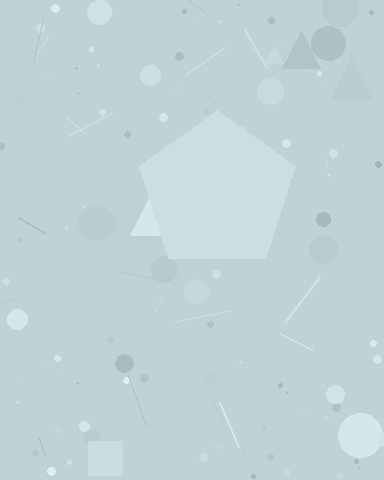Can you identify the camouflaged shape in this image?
The camouflaged shape is a pentagon.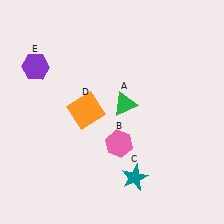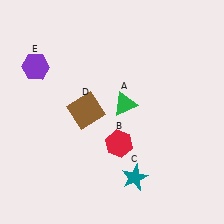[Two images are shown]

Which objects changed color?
B changed from pink to red. D changed from orange to brown.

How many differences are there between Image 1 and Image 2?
There are 2 differences between the two images.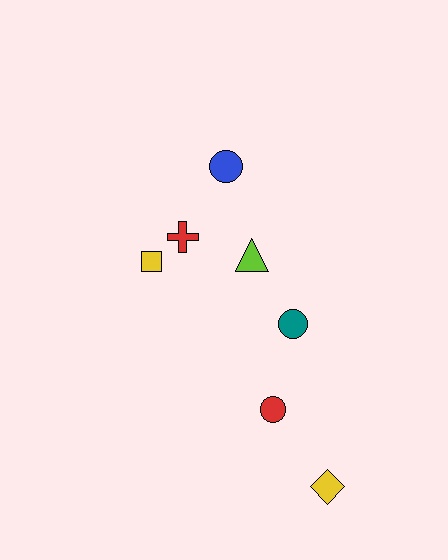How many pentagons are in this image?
There are no pentagons.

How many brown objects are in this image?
There are no brown objects.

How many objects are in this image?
There are 7 objects.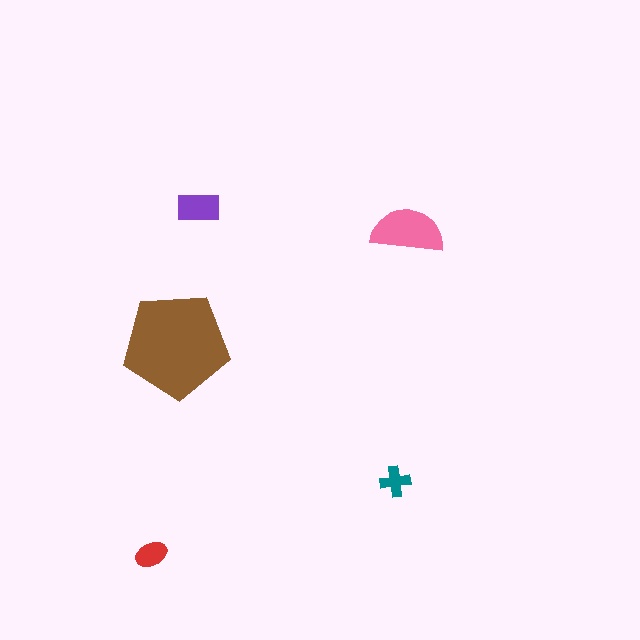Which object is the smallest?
The teal cross.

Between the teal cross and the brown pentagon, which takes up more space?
The brown pentagon.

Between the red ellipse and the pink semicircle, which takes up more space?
The pink semicircle.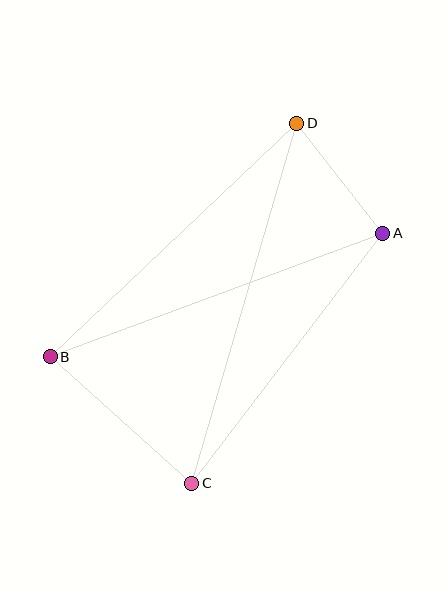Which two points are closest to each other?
Points A and D are closest to each other.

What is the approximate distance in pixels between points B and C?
The distance between B and C is approximately 190 pixels.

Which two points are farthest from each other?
Points C and D are farthest from each other.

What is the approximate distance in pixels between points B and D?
The distance between B and D is approximately 340 pixels.